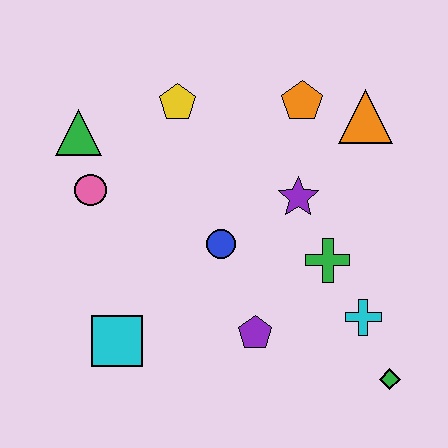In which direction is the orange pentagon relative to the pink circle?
The orange pentagon is to the right of the pink circle.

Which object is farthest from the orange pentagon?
The cyan square is farthest from the orange pentagon.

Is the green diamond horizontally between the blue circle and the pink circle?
No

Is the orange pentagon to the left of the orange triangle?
Yes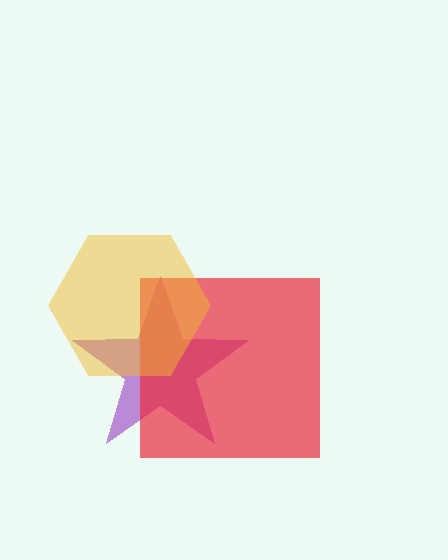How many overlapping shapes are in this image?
There are 3 overlapping shapes in the image.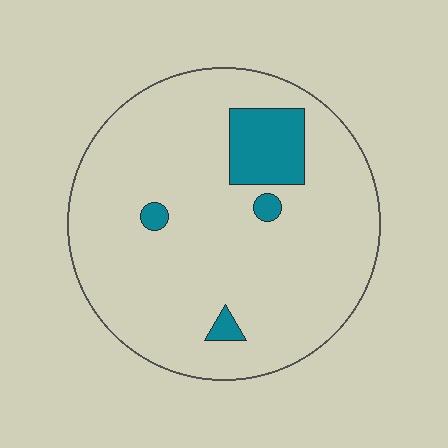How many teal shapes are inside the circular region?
4.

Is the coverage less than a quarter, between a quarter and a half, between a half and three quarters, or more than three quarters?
Less than a quarter.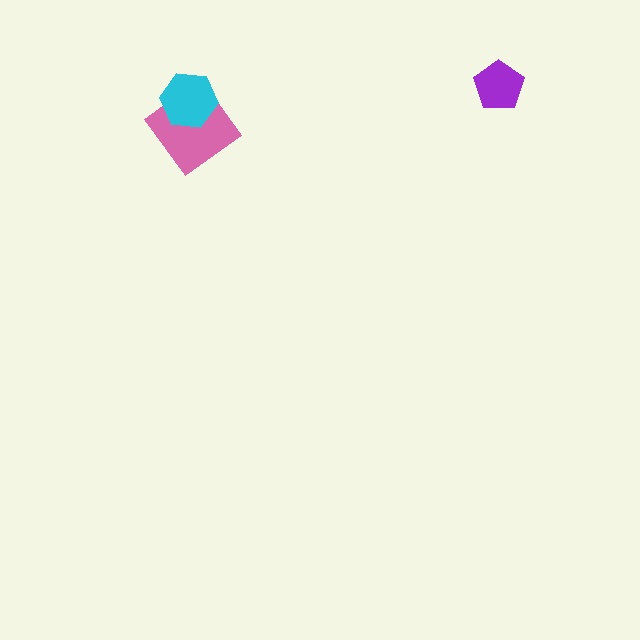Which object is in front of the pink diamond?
The cyan hexagon is in front of the pink diamond.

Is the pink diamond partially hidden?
Yes, it is partially covered by another shape.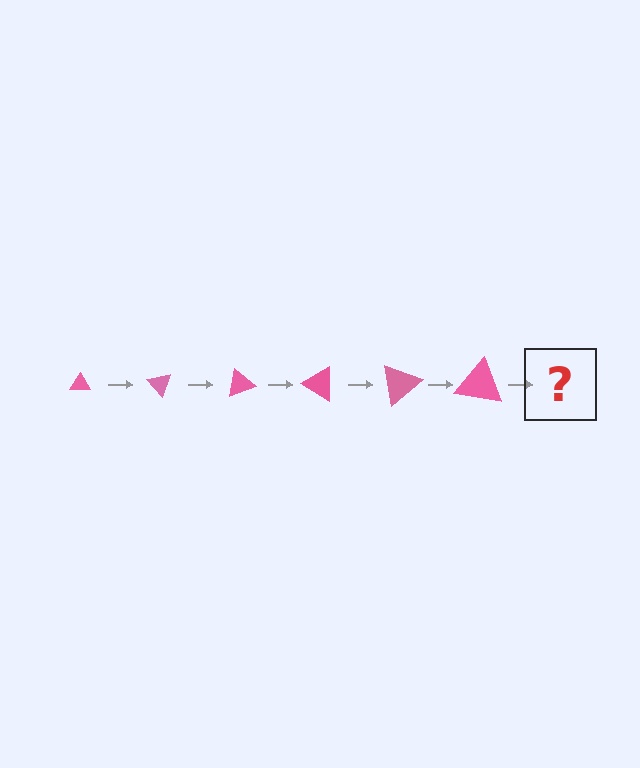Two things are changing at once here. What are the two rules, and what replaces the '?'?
The two rules are that the triangle grows larger each step and it rotates 50 degrees each step. The '?' should be a triangle, larger than the previous one and rotated 300 degrees from the start.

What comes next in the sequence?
The next element should be a triangle, larger than the previous one and rotated 300 degrees from the start.